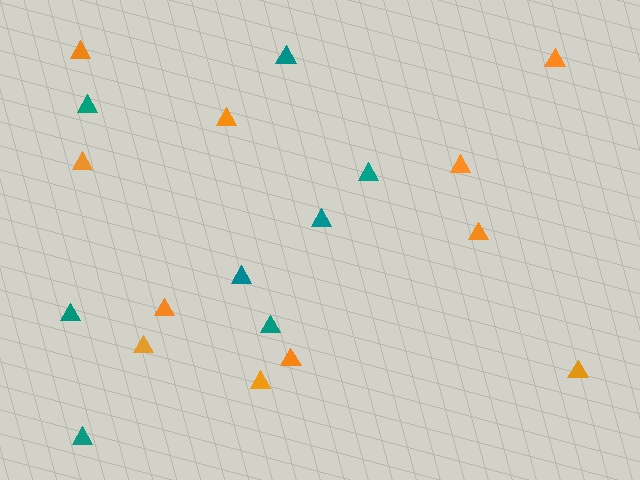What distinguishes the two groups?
There are 2 groups: one group of orange triangles (11) and one group of teal triangles (8).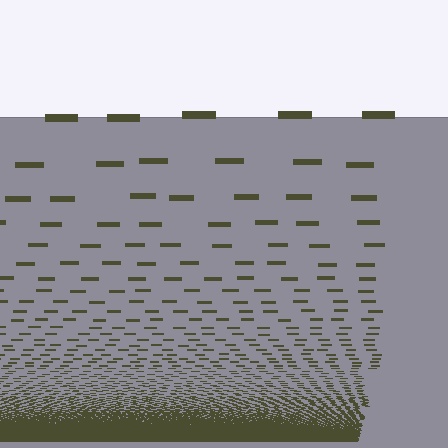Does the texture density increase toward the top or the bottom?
Density increases toward the bottom.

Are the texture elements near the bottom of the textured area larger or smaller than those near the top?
Smaller. The gradient is inverted — elements near the bottom are smaller and denser.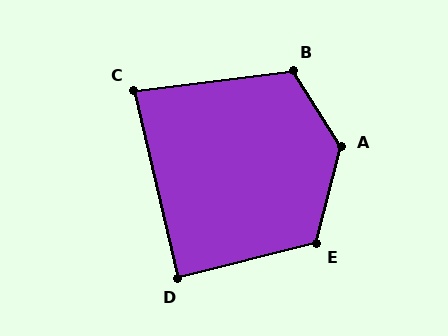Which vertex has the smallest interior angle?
C, at approximately 84 degrees.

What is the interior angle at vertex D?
Approximately 89 degrees (approximately right).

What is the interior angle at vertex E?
Approximately 119 degrees (obtuse).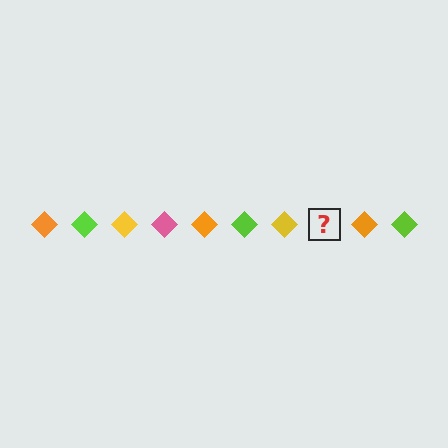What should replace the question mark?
The question mark should be replaced with a pink diamond.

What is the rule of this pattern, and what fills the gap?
The rule is that the pattern cycles through orange, lime, yellow, pink diamonds. The gap should be filled with a pink diamond.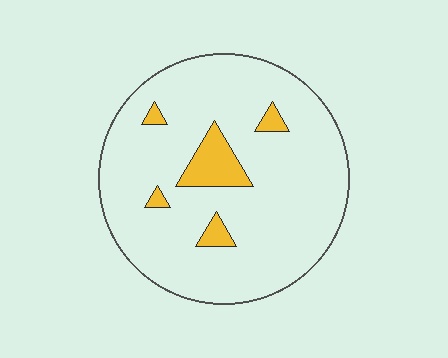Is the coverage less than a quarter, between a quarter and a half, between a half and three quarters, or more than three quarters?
Less than a quarter.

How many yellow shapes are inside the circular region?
5.